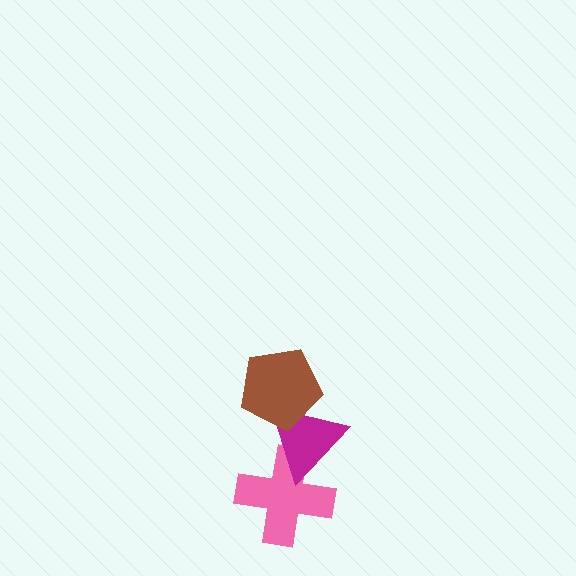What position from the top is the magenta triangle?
The magenta triangle is 2nd from the top.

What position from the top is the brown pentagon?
The brown pentagon is 1st from the top.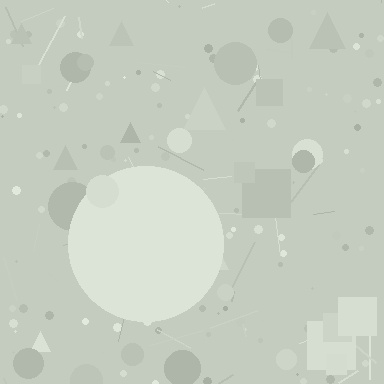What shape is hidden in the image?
A circle is hidden in the image.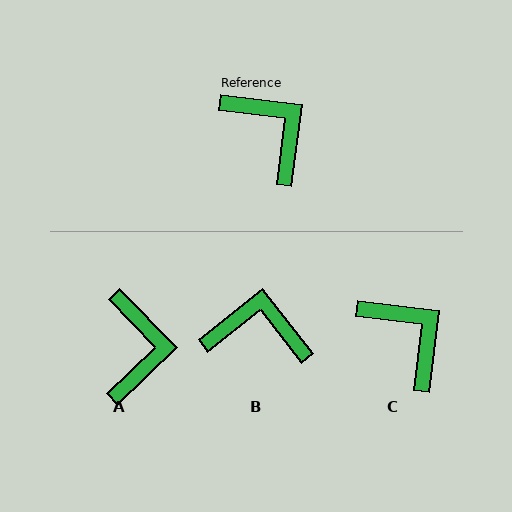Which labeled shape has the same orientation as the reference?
C.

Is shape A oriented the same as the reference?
No, it is off by about 39 degrees.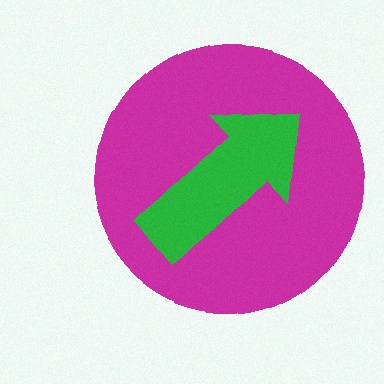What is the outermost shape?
The magenta circle.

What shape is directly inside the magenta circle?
The green arrow.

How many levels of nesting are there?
2.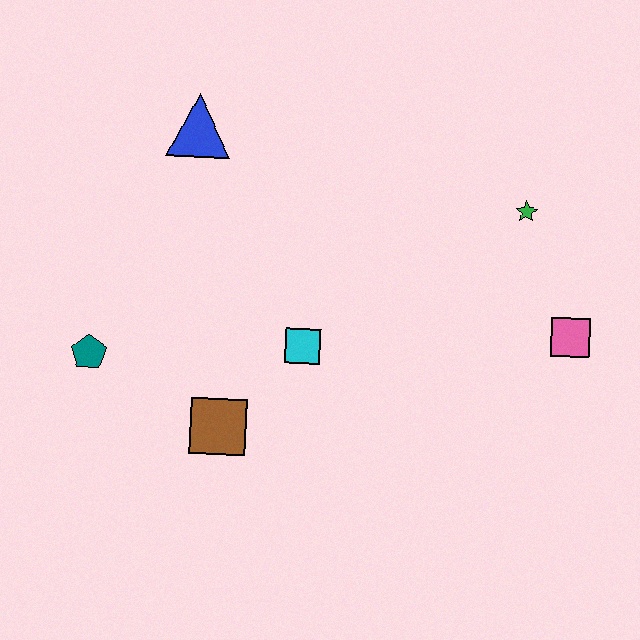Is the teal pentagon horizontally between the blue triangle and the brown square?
No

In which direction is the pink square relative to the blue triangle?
The pink square is to the right of the blue triangle.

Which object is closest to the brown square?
The cyan square is closest to the brown square.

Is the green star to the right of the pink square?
No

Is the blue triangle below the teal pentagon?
No